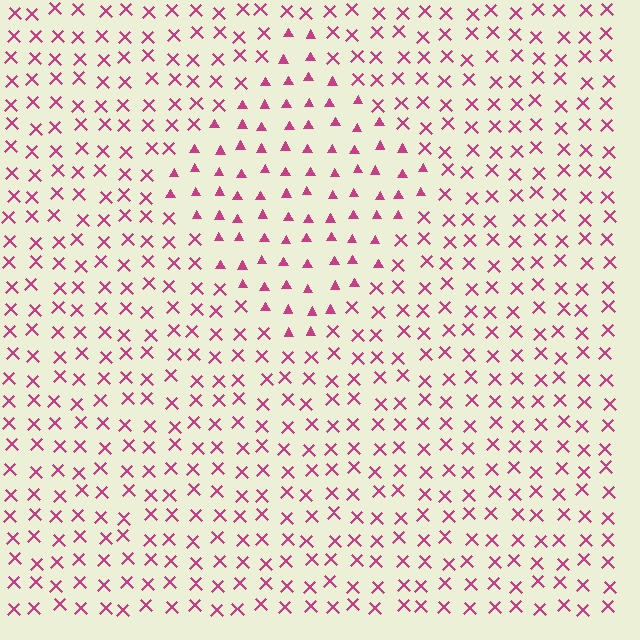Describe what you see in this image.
The image is filled with small magenta elements arranged in a uniform grid. A diamond-shaped region contains triangles, while the surrounding area contains X marks. The boundary is defined purely by the change in element shape.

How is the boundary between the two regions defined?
The boundary is defined by a change in element shape: triangles inside vs. X marks outside. All elements share the same color and spacing.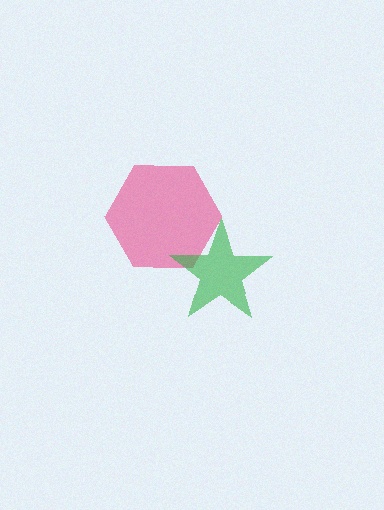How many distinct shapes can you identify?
There are 2 distinct shapes: a pink hexagon, a green star.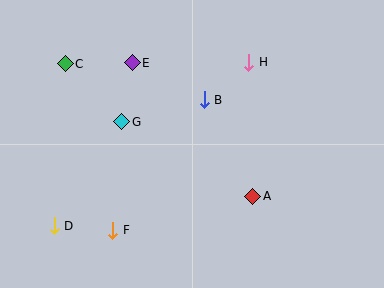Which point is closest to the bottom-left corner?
Point D is closest to the bottom-left corner.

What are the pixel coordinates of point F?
Point F is at (113, 230).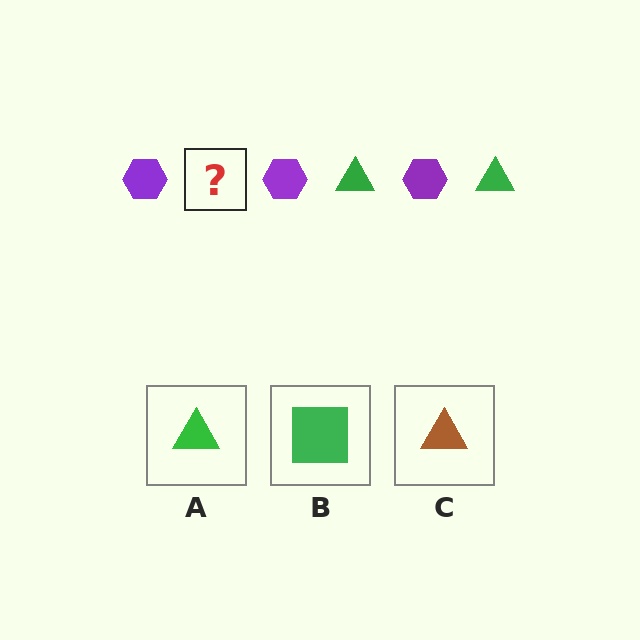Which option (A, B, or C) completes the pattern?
A.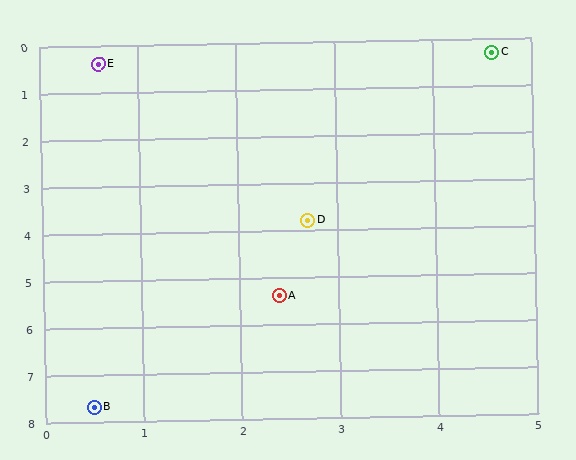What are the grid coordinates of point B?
Point B is at approximately (0.5, 7.7).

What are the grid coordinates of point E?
Point E is at approximately (0.6, 0.4).